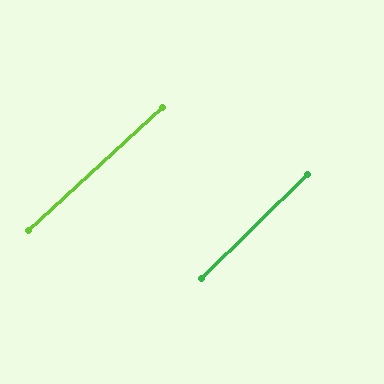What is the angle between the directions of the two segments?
Approximately 2 degrees.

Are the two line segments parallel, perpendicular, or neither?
Parallel — their directions differ by only 1.9°.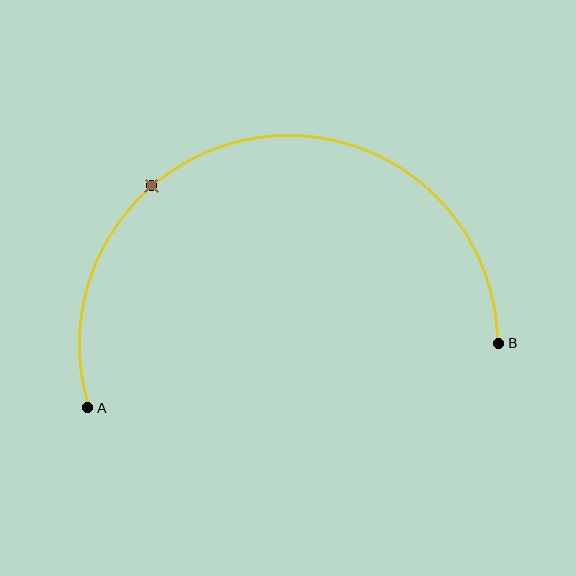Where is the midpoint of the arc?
The arc midpoint is the point on the curve farthest from the straight line joining A and B. It sits above that line.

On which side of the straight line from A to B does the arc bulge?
The arc bulges above the straight line connecting A and B.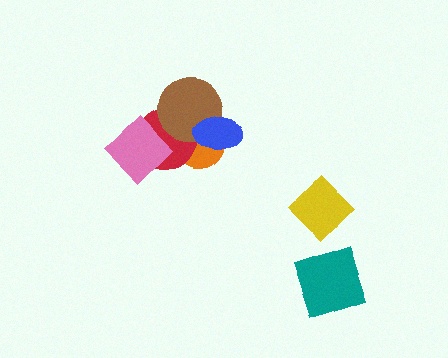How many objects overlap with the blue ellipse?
2 objects overlap with the blue ellipse.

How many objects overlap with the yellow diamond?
0 objects overlap with the yellow diamond.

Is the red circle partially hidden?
Yes, it is partially covered by another shape.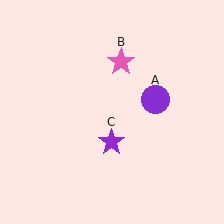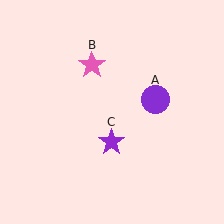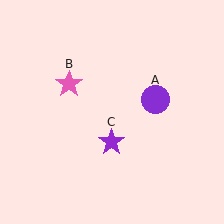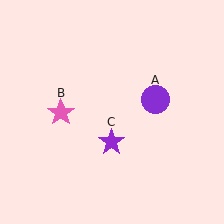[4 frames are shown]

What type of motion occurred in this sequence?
The pink star (object B) rotated counterclockwise around the center of the scene.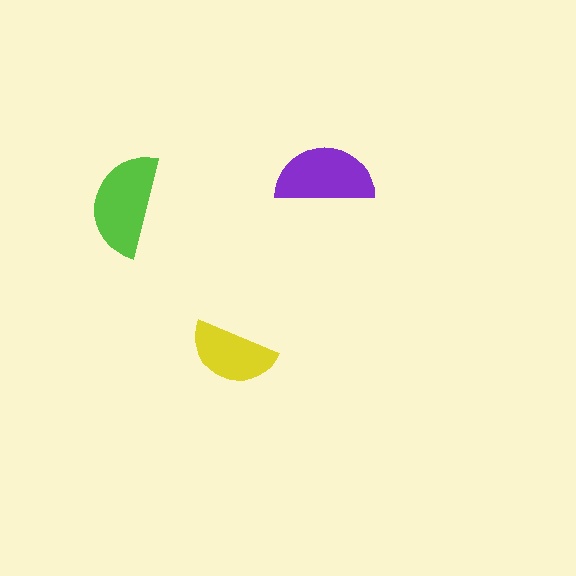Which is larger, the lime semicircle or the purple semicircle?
The lime one.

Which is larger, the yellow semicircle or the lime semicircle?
The lime one.